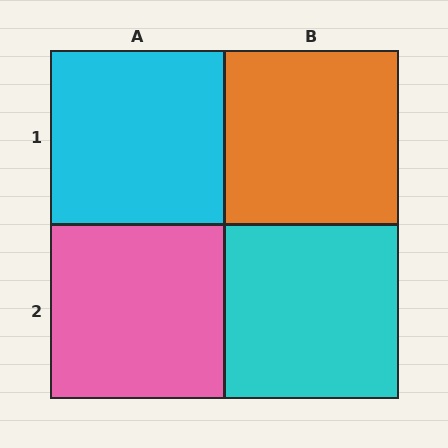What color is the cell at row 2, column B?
Cyan.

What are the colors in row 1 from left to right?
Cyan, orange.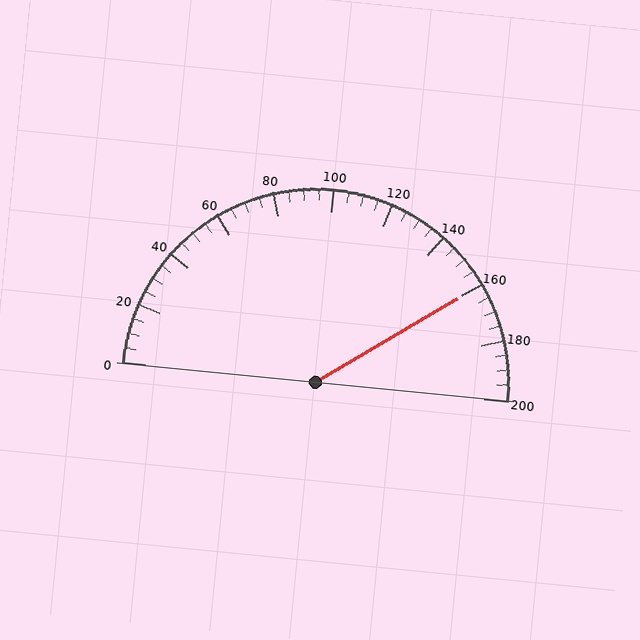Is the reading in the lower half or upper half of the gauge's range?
The reading is in the upper half of the range (0 to 200).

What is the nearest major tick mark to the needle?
The nearest major tick mark is 160.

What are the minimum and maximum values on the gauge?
The gauge ranges from 0 to 200.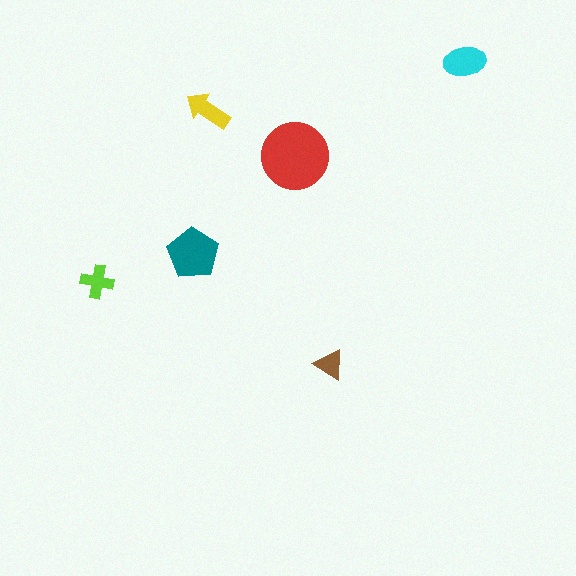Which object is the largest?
The red circle.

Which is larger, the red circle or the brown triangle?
The red circle.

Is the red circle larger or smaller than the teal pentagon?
Larger.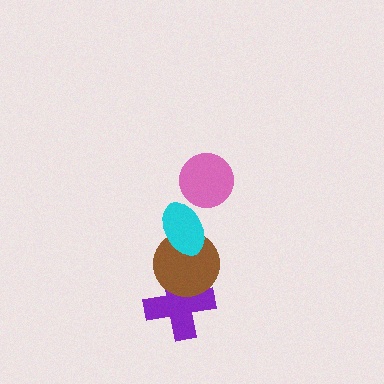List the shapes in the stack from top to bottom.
From top to bottom: the pink circle, the cyan ellipse, the brown circle, the purple cross.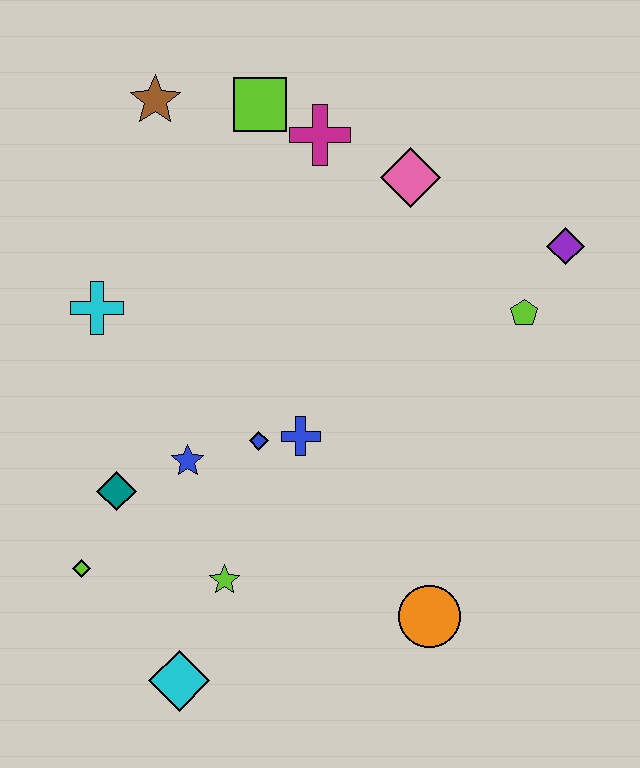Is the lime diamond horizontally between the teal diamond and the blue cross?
No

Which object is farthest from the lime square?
The cyan diamond is farthest from the lime square.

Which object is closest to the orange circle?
The lime star is closest to the orange circle.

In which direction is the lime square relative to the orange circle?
The lime square is above the orange circle.